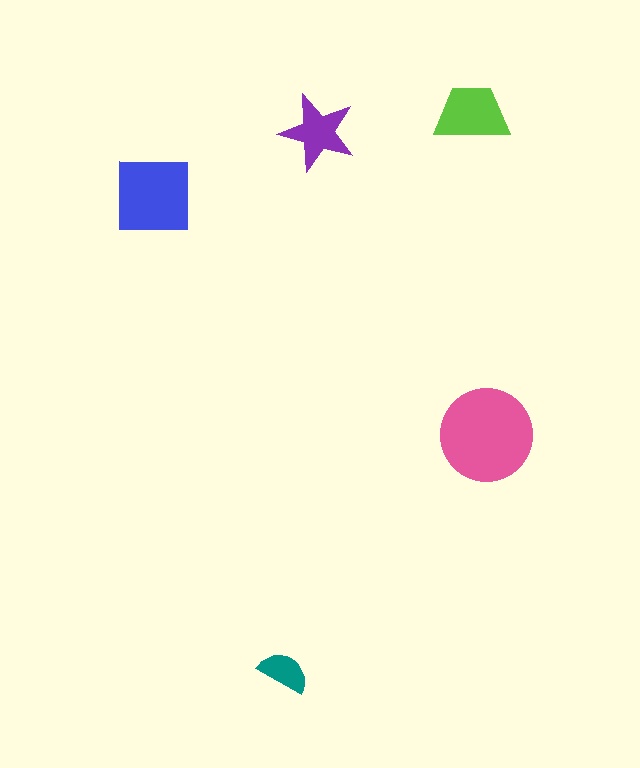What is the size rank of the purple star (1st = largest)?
4th.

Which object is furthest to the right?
The pink circle is rightmost.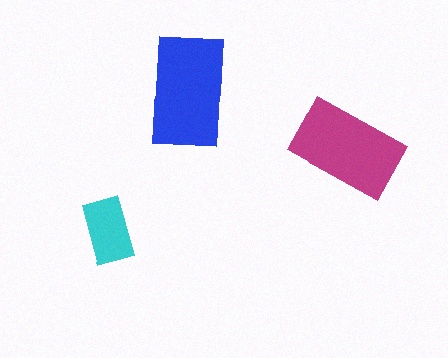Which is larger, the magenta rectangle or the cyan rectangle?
The magenta one.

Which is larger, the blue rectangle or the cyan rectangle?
The blue one.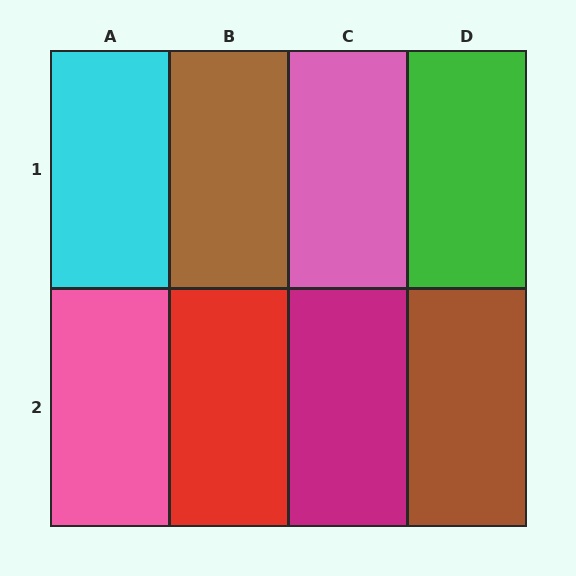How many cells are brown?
2 cells are brown.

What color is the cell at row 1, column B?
Brown.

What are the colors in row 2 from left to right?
Pink, red, magenta, brown.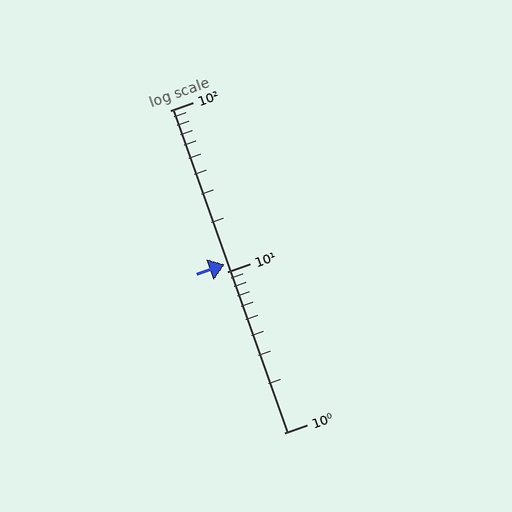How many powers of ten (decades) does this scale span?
The scale spans 2 decades, from 1 to 100.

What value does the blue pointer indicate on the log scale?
The pointer indicates approximately 11.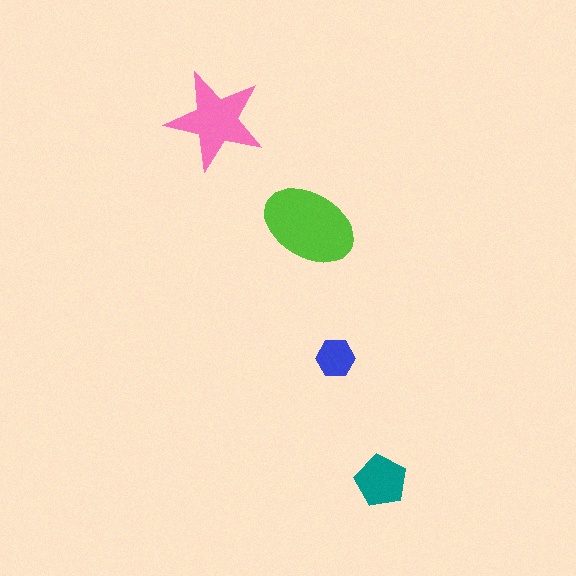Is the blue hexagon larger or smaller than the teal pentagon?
Smaller.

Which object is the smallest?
The blue hexagon.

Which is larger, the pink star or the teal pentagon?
The pink star.